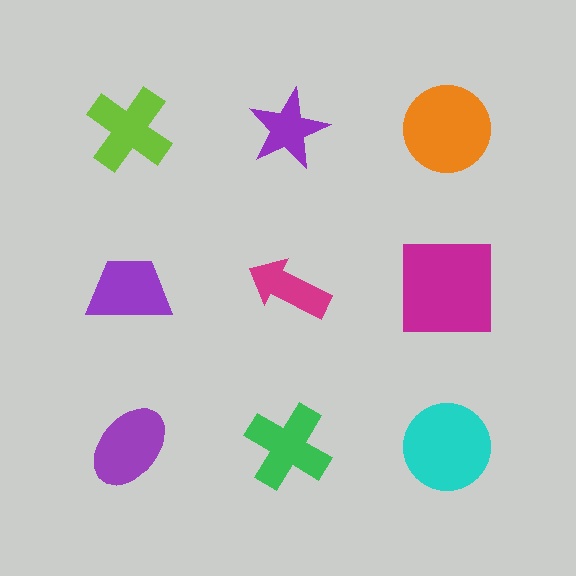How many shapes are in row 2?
3 shapes.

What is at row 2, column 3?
A magenta square.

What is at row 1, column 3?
An orange circle.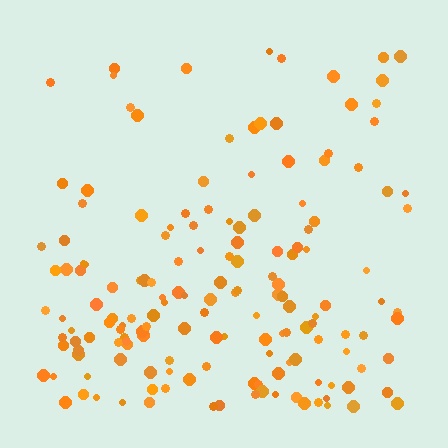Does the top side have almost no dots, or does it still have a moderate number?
Still a moderate number, just noticeably fewer than the bottom.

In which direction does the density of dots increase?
From top to bottom, with the bottom side densest.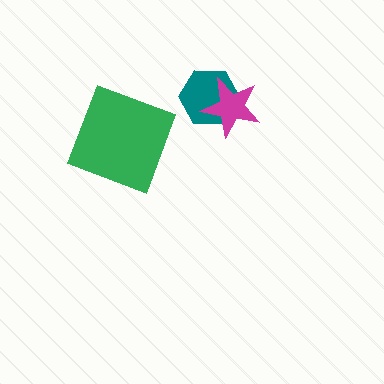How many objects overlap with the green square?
0 objects overlap with the green square.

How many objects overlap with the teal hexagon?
1 object overlaps with the teal hexagon.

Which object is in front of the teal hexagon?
The magenta star is in front of the teal hexagon.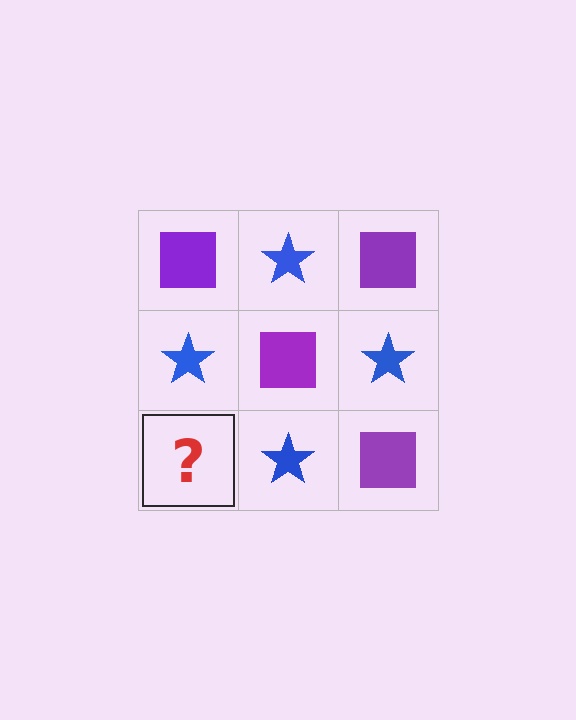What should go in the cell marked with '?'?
The missing cell should contain a purple square.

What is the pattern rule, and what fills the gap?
The rule is that it alternates purple square and blue star in a checkerboard pattern. The gap should be filled with a purple square.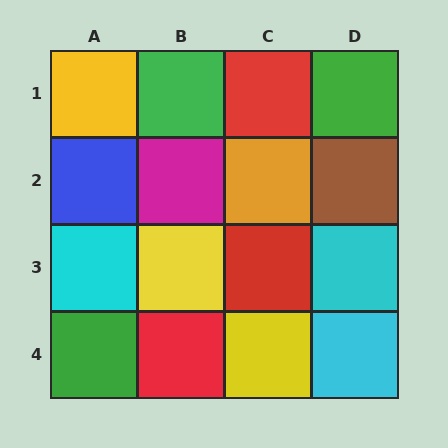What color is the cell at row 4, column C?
Yellow.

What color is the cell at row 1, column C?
Red.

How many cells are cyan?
3 cells are cyan.